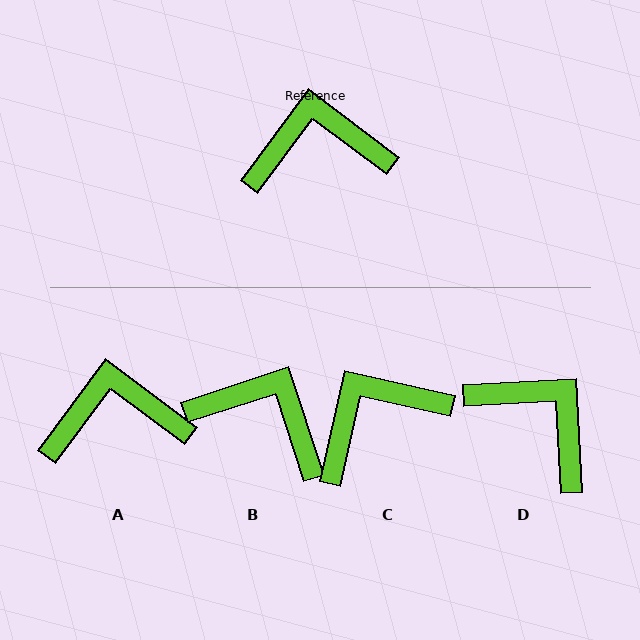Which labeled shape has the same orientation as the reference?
A.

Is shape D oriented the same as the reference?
No, it is off by about 50 degrees.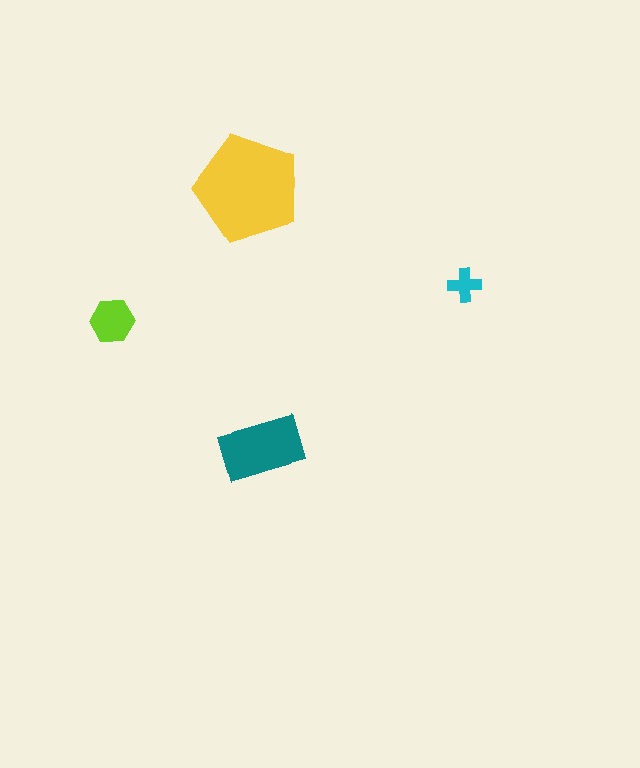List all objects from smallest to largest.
The cyan cross, the lime hexagon, the teal rectangle, the yellow pentagon.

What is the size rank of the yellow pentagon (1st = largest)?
1st.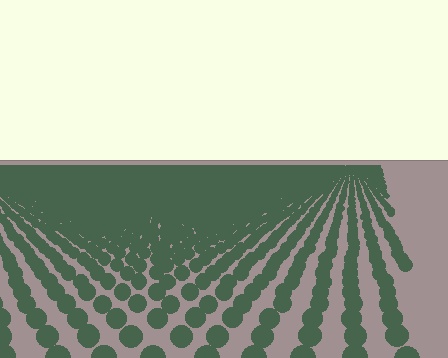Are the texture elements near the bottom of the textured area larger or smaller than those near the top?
Larger. Near the bottom, elements are closer to the viewer and appear at a bigger on-screen size.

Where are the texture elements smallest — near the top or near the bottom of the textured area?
Near the top.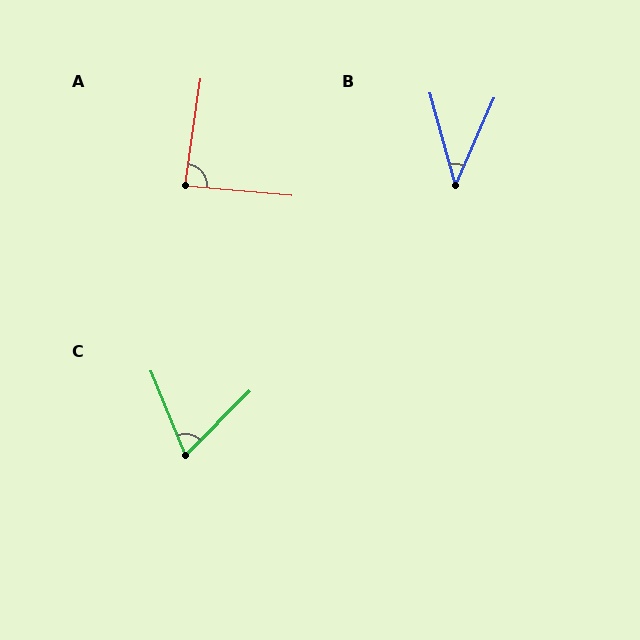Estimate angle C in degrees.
Approximately 67 degrees.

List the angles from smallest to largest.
B (39°), C (67°), A (87°).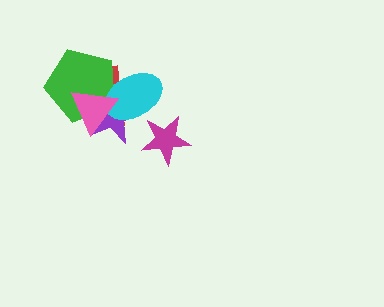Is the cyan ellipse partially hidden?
Yes, it is partially covered by another shape.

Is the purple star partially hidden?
Yes, it is partially covered by another shape.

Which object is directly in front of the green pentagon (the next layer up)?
The cyan ellipse is directly in front of the green pentagon.